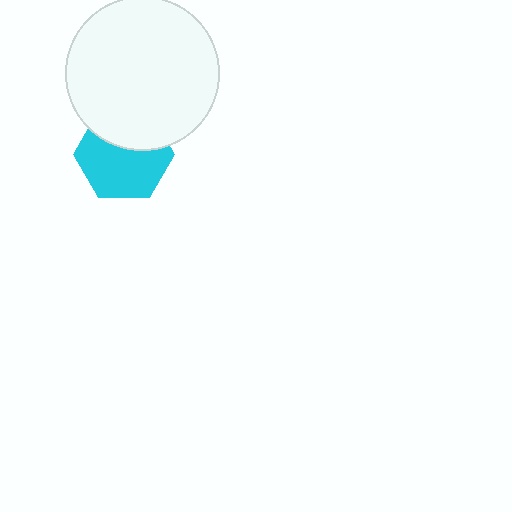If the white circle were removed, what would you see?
You would see the complete cyan hexagon.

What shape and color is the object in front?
The object in front is a white circle.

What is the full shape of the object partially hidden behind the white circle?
The partially hidden object is a cyan hexagon.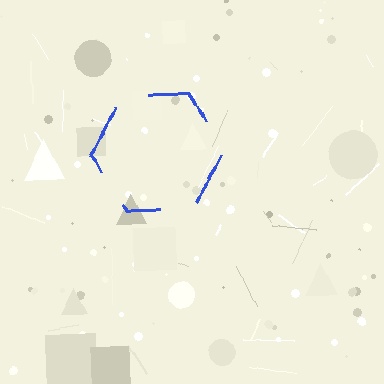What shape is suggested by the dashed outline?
The dashed outline suggests a hexagon.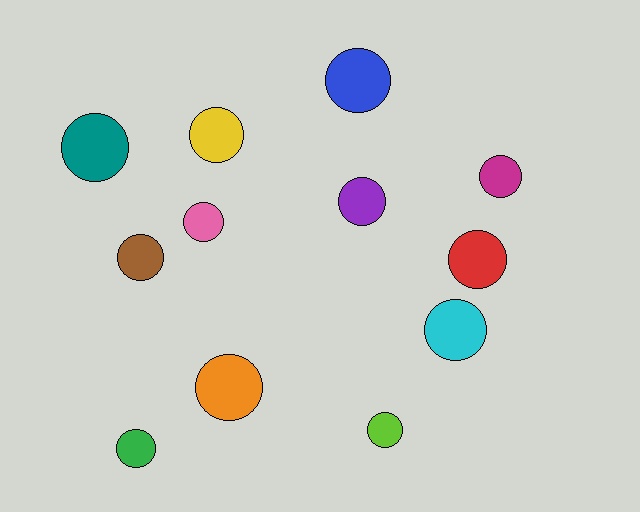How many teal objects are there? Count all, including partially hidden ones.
There is 1 teal object.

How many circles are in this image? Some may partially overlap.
There are 12 circles.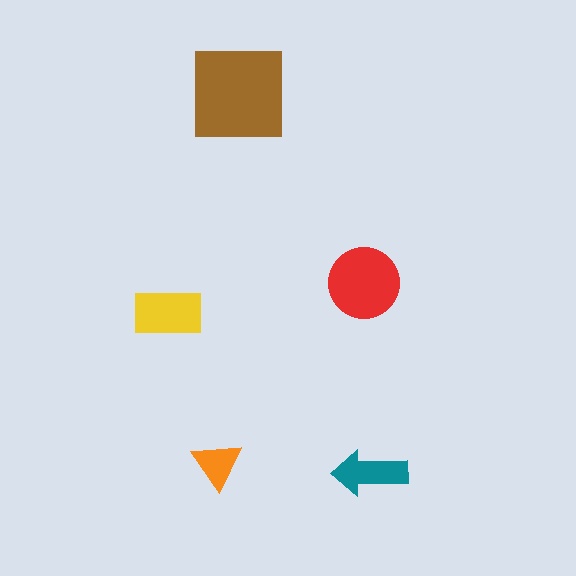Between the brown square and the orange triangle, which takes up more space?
The brown square.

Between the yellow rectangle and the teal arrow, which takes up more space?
The yellow rectangle.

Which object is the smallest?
The orange triangle.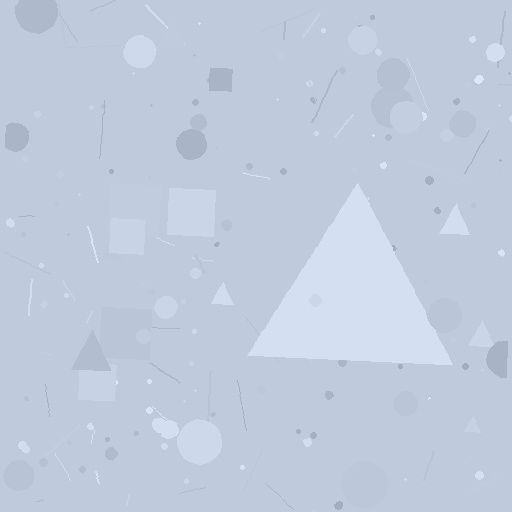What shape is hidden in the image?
A triangle is hidden in the image.